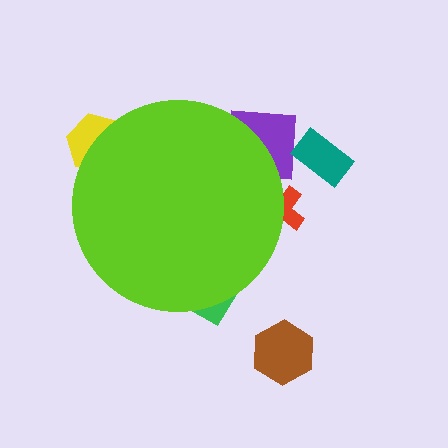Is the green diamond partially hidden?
Yes, the green diamond is partially hidden behind the lime circle.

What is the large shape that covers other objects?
A lime circle.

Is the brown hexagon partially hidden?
No, the brown hexagon is fully visible.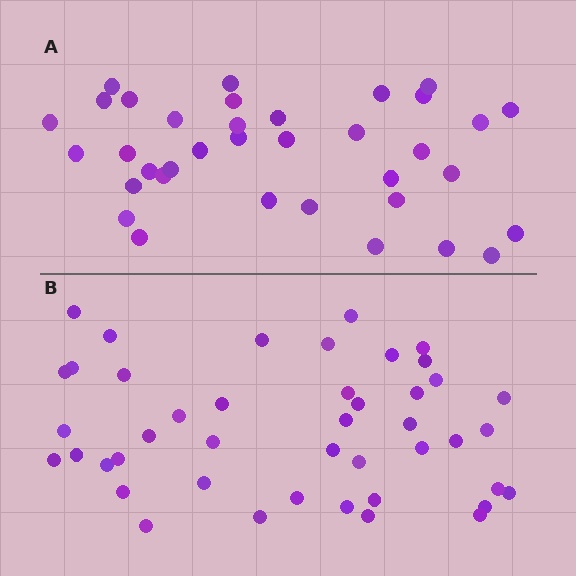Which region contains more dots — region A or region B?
Region B (the bottom region) has more dots.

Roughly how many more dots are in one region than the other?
Region B has roughly 8 or so more dots than region A.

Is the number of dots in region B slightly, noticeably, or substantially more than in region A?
Region B has only slightly more — the two regions are fairly close. The ratio is roughly 1.2 to 1.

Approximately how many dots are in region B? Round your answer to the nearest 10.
About 40 dots. (The exact count is 44, which rounds to 40.)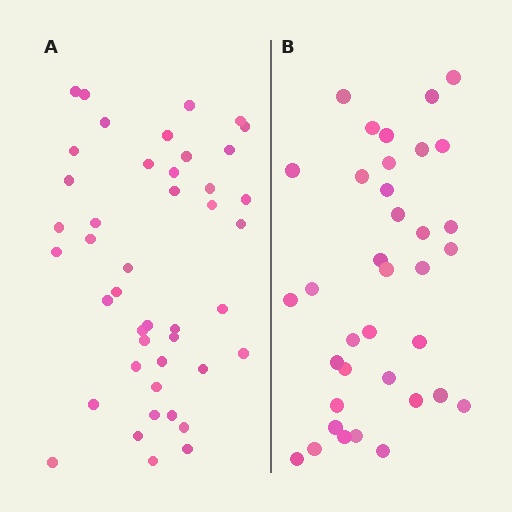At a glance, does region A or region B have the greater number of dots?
Region A (the left region) has more dots.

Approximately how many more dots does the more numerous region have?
Region A has roughly 8 or so more dots than region B.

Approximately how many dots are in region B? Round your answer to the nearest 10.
About 40 dots. (The exact count is 36, which rounds to 40.)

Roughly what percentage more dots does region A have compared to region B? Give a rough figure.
About 20% more.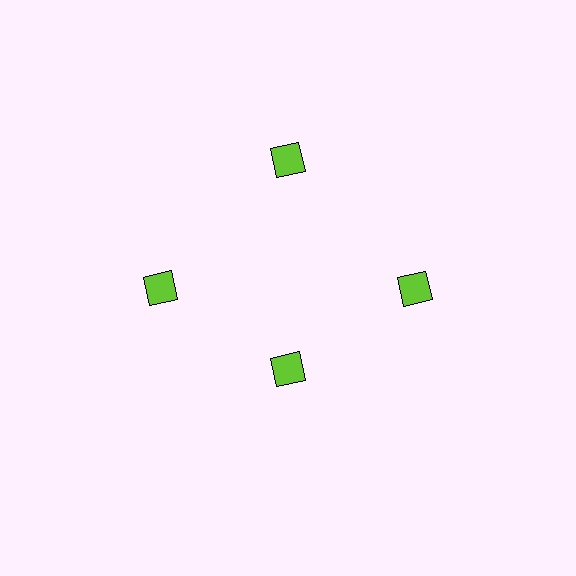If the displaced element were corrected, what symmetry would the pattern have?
It would have 4-fold rotational symmetry — the pattern would map onto itself every 90 degrees.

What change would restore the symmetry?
The symmetry would be restored by moving it outward, back onto the ring so that all 4 squares sit at equal angles and equal distance from the center.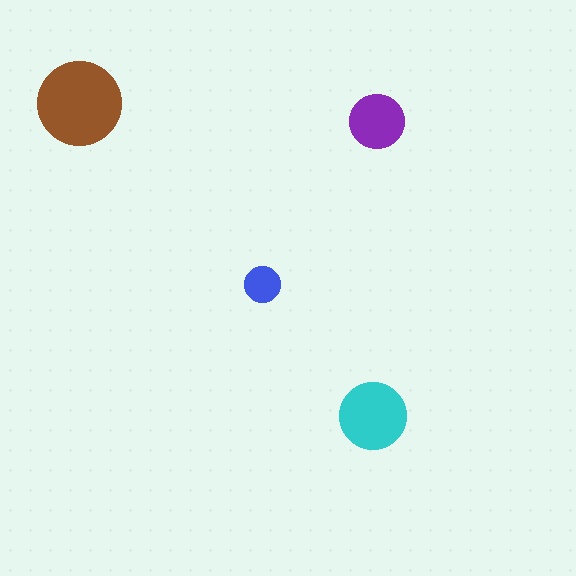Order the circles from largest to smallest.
the brown one, the cyan one, the purple one, the blue one.